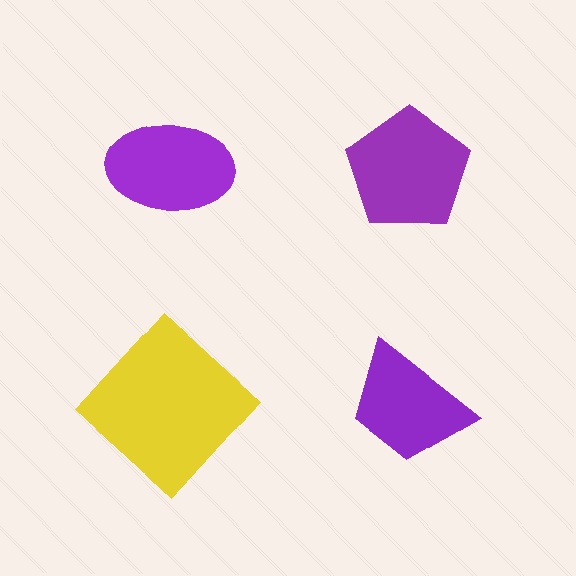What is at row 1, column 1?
A purple ellipse.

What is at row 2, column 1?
A yellow diamond.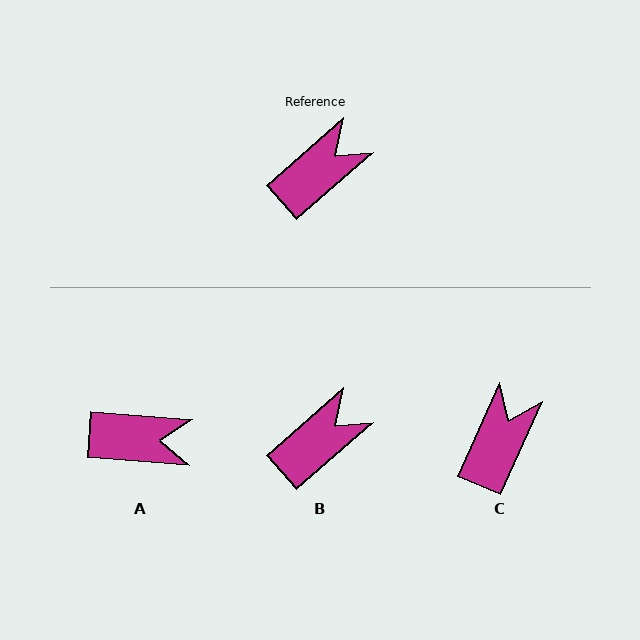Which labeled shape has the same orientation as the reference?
B.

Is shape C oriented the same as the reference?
No, it is off by about 25 degrees.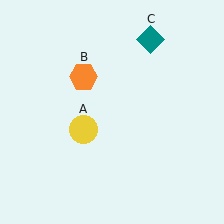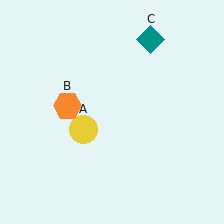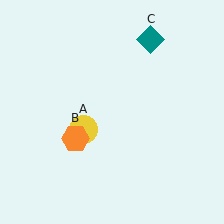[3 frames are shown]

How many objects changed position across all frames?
1 object changed position: orange hexagon (object B).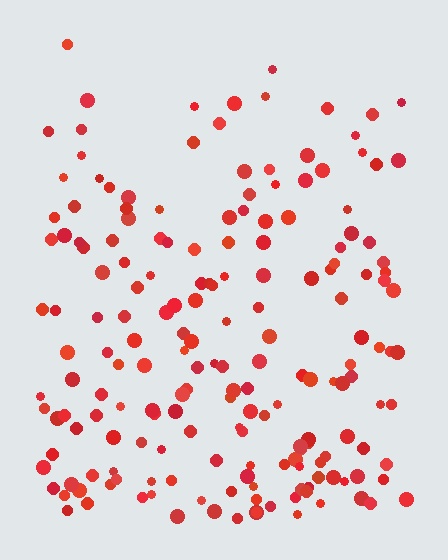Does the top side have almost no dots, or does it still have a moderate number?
Still a moderate number, just noticeably fewer than the bottom.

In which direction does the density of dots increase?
From top to bottom, with the bottom side densest.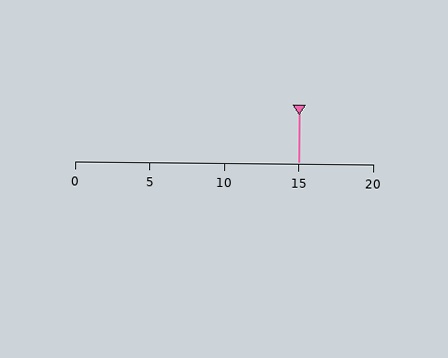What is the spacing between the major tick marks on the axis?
The major ticks are spaced 5 apart.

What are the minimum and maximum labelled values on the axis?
The axis runs from 0 to 20.